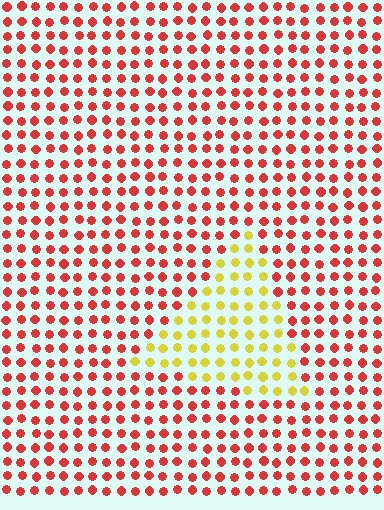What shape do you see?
I see a triangle.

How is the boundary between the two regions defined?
The boundary is defined purely by a slight shift in hue (about 61 degrees). Spacing, size, and orientation are identical on both sides.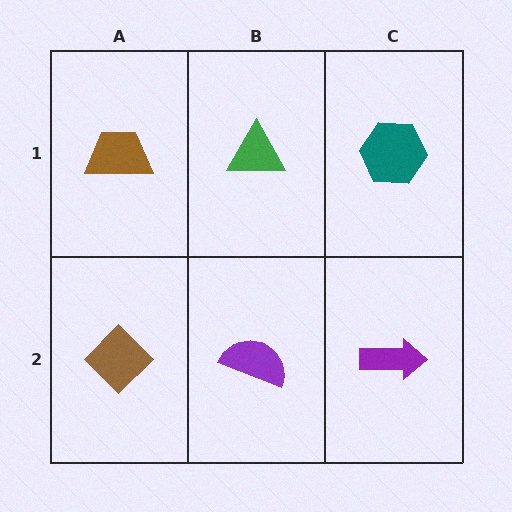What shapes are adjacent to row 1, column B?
A purple semicircle (row 2, column B), a brown trapezoid (row 1, column A), a teal hexagon (row 1, column C).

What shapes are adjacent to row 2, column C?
A teal hexagon (row 1, column C), a purple semicircle (row 2, column B).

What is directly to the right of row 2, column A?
A purple semicircle.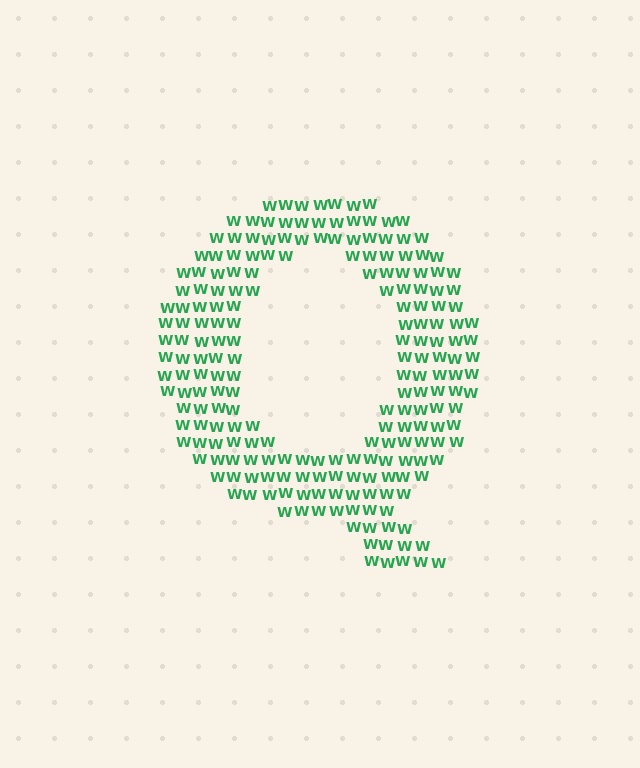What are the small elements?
The small elements are letter W's.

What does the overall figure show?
The overall figure shows the letter Q.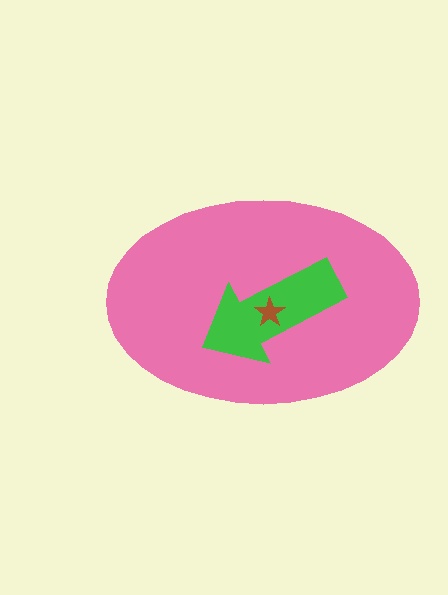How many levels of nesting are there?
3.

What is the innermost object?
The brown star.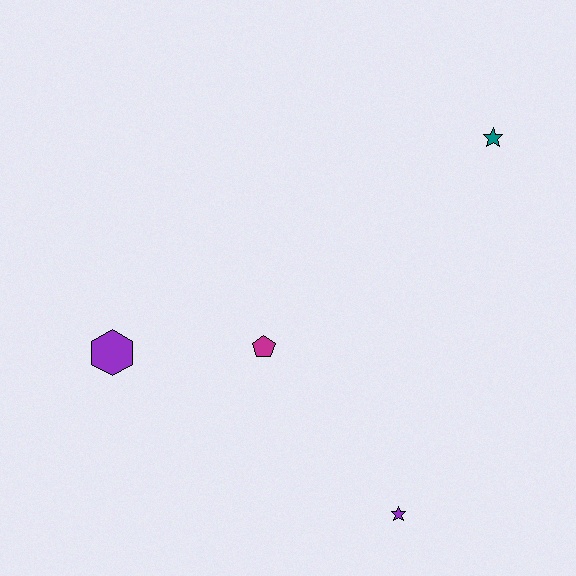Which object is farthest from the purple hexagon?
The teal star is farthest from the purple hexagon.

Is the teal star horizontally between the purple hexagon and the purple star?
No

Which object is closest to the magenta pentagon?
The purple hexagon is closest to the magenta pentagon.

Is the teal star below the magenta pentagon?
No